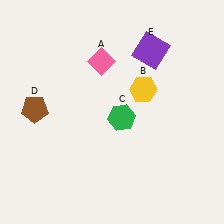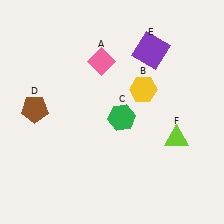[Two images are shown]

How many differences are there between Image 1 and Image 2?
There is 1 difference between the two images.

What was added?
A lime triangle (F) was added in Image 2.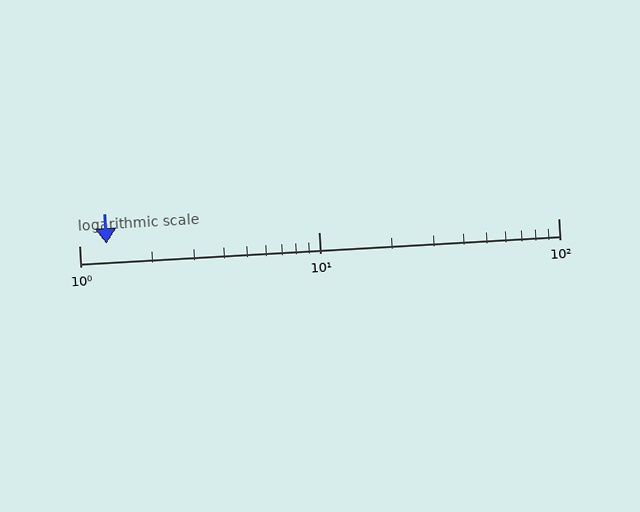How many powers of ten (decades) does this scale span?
The scale spans 2 decades, from 1 to 100.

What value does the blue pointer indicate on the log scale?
The pointer indicates approximately 1.3.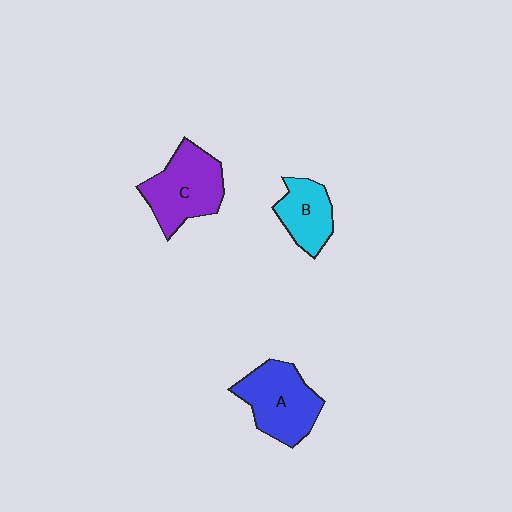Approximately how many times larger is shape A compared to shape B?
Approximately 1.5 times.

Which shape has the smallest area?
Shape B (cyan).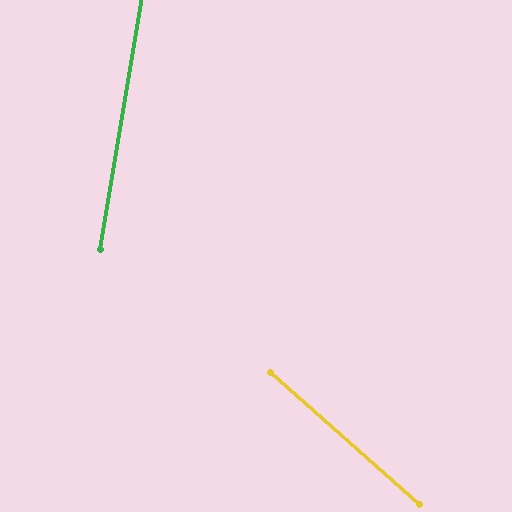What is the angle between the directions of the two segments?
Approximately 58 degrees.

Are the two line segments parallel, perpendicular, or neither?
Neither parallel nor perpendicular — they differ by about 58°.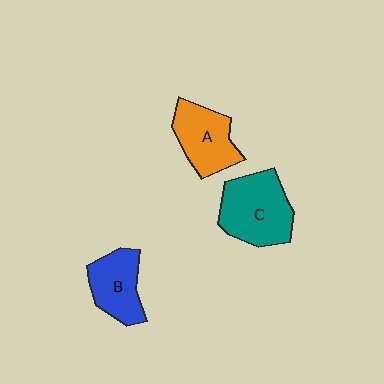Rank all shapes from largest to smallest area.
From largest to smallest: C (teal), A (orange), B (blue).